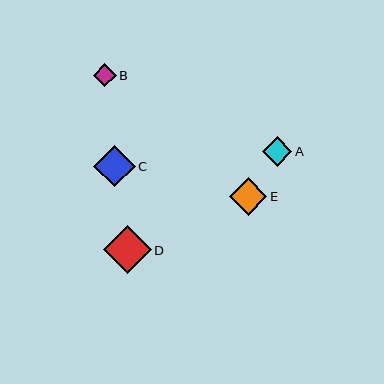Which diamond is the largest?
Diamond D is the largest with a size of approximately 48 pixels.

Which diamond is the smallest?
Diamond B is the smallest with a size of approximately 23 pixels.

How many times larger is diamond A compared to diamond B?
Diamond A is approximately 1.3 times the size of diamond B.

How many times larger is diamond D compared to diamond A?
Diamond D is approximately 1.6 times the size of diamond A.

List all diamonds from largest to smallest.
From largest to smallest: D, C, E, A, B.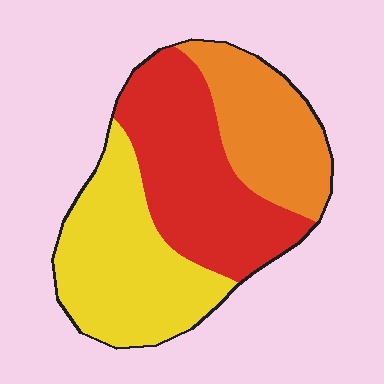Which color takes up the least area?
Orange, at roughly 25%.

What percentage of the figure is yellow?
Yellow takes up about three eighths (3/8) of the figure.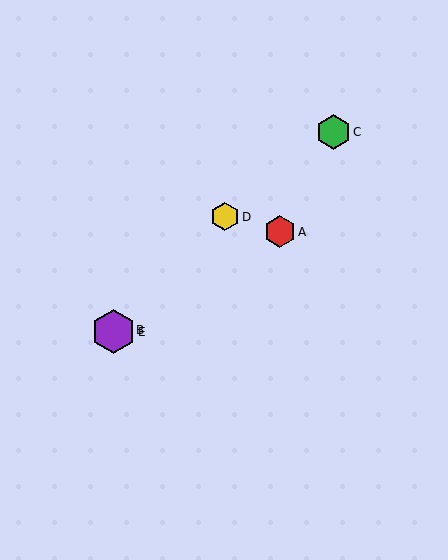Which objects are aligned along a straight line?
Objects A, B, E are aligned along a straight line.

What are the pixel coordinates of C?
Object C is at (333, 132).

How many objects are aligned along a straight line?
3 objects (A, B, E) are aligned along a straight line.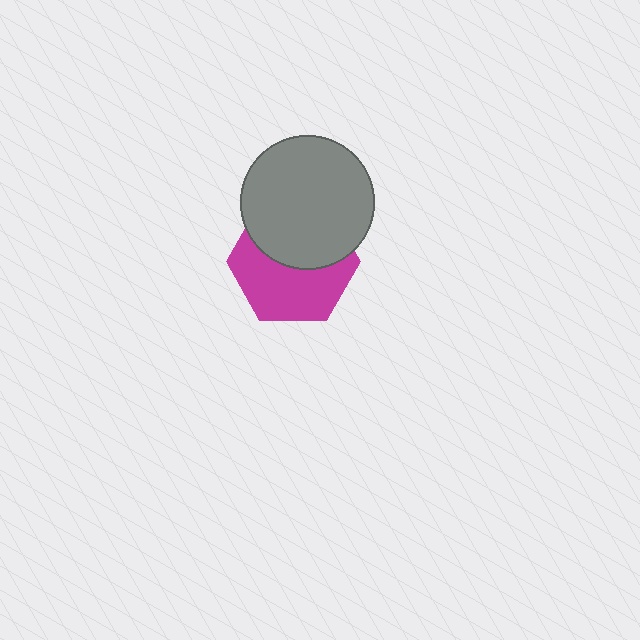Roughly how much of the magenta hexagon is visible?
About half of it is visible (roughly 54%).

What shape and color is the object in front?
The object in front is a gray circle.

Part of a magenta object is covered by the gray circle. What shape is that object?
It is a hexagon.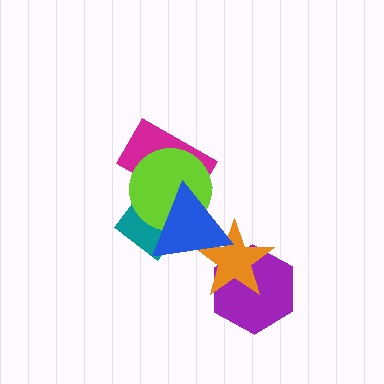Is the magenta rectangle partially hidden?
Yes, it is partially covered by another shape.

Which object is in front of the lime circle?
The blue triangle is in front of the lime circle.